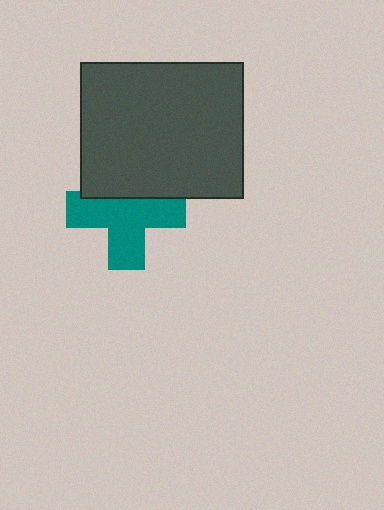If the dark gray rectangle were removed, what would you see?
You would see the complete teal cross.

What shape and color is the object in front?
The object in front is a dark gray rectangle.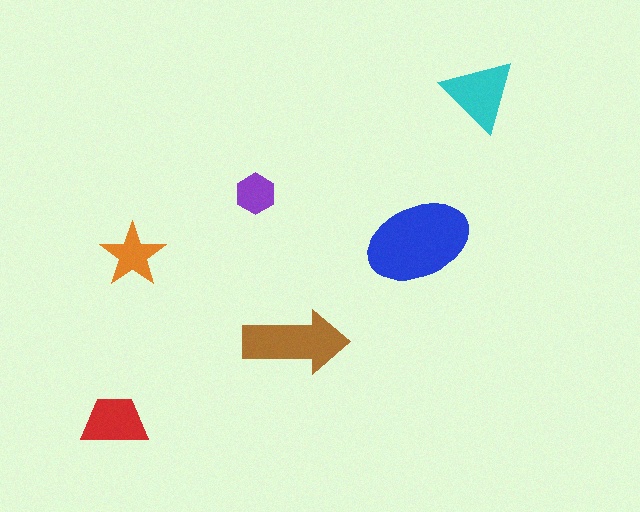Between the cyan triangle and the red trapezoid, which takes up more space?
The cyan triangle.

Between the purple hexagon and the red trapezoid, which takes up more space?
The red trapezoid.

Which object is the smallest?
The purple hexagon.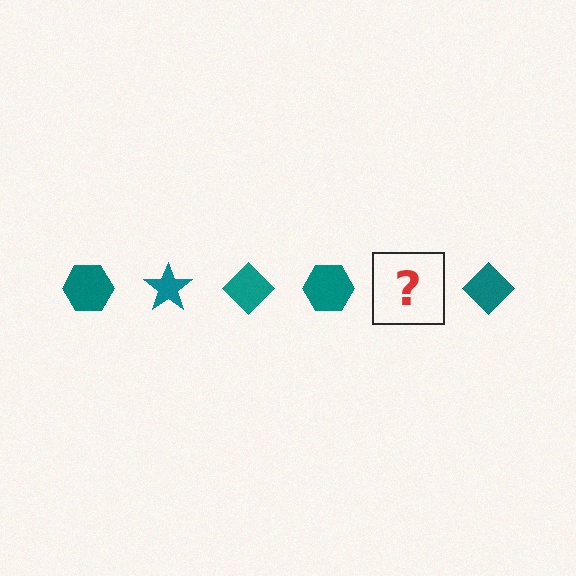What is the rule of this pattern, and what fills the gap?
The rule is that the pattern cycles through hexagon, star, diamond shapes in teal. The gap should be filled with a teal star.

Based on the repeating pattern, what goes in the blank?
The blank should be a teal star.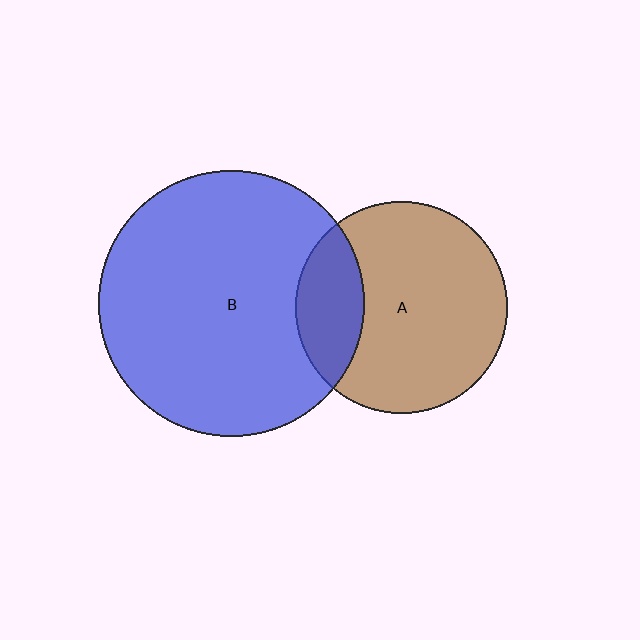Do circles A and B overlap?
Yes.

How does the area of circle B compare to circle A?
Approximately 1.6 times.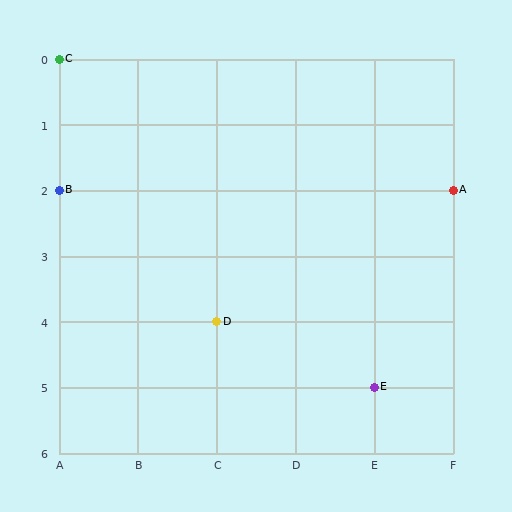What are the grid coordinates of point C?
Point C is at grid coordinates (A, 0).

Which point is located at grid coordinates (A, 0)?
Point C is at (A, 0).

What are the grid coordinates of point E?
Point E is at grid coordinates (E, 5).